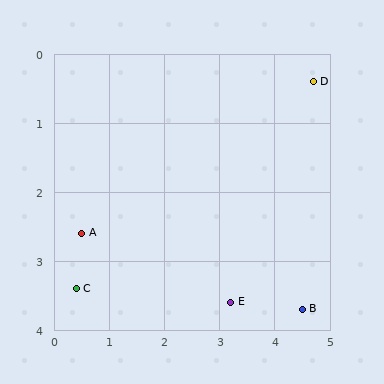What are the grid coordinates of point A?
Point A is at approximately (0.5, 2.6).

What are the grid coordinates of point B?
Point B is at approximately (4.5, 3.7).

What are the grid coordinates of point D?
Point D is at approximately (4.7, 0.4).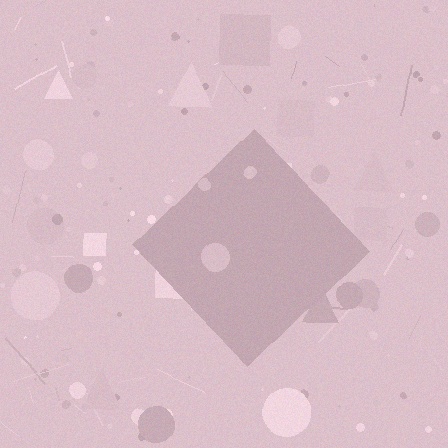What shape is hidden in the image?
A diamond is hidden in the image.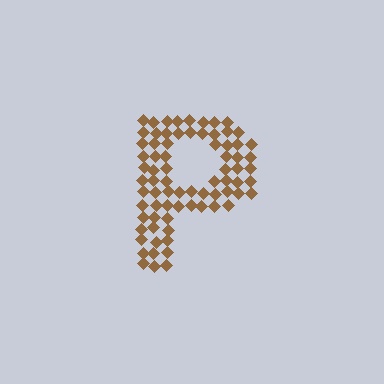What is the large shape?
The large shape is the letter P.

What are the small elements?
The small elements are diamonds.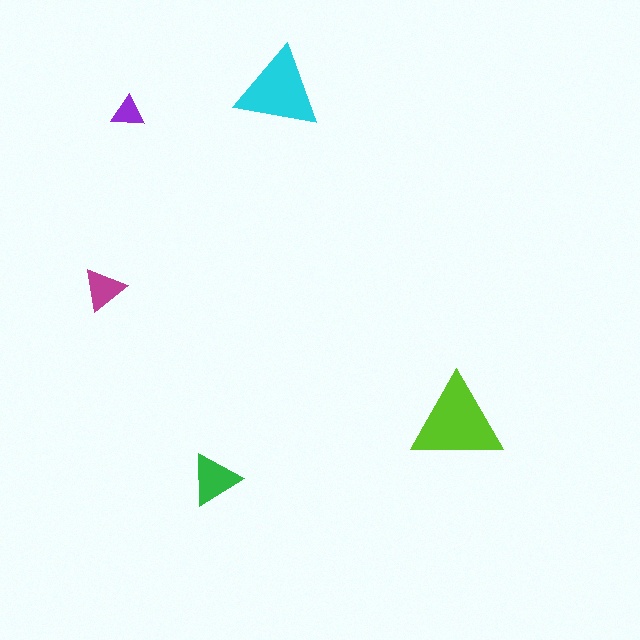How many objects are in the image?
There are 5 objects in the image.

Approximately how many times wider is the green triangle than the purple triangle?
About 1.5 times wider.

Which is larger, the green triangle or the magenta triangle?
The green one.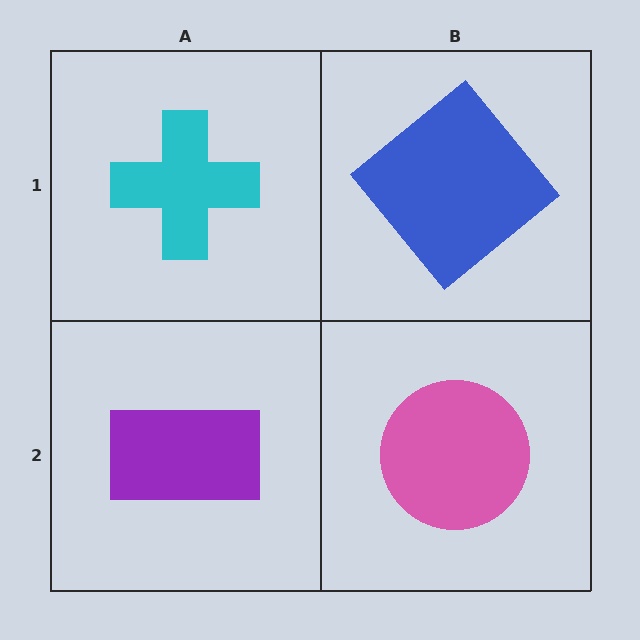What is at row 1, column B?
A blue diamond.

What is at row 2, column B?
A pink circle.